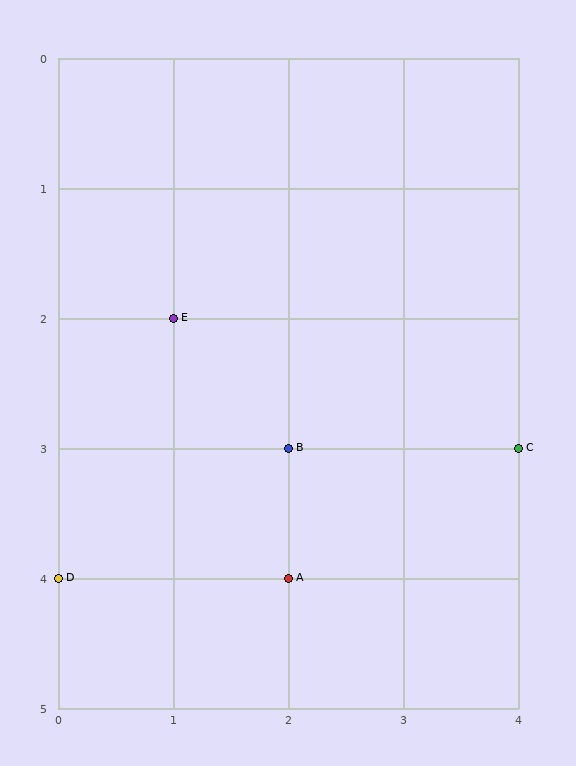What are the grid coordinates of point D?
Point D is at grid coordinates (0, 4).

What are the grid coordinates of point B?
Point B is at grid coordinates (2, 3).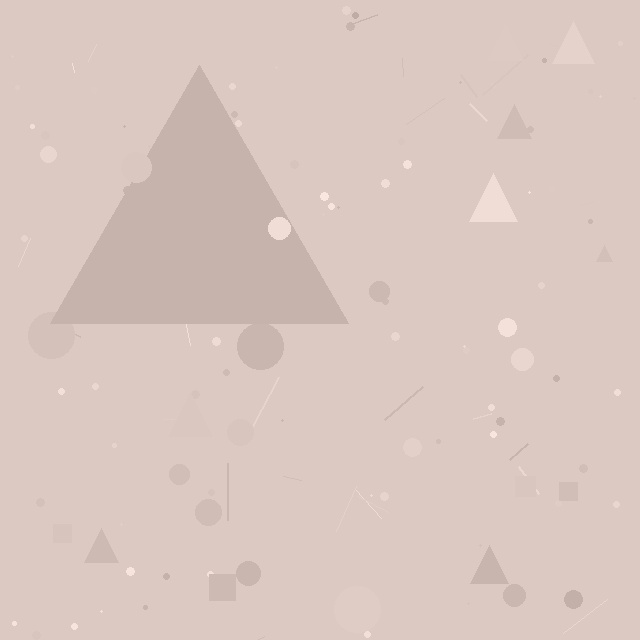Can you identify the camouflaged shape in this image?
The camouflaged shape is a triangle.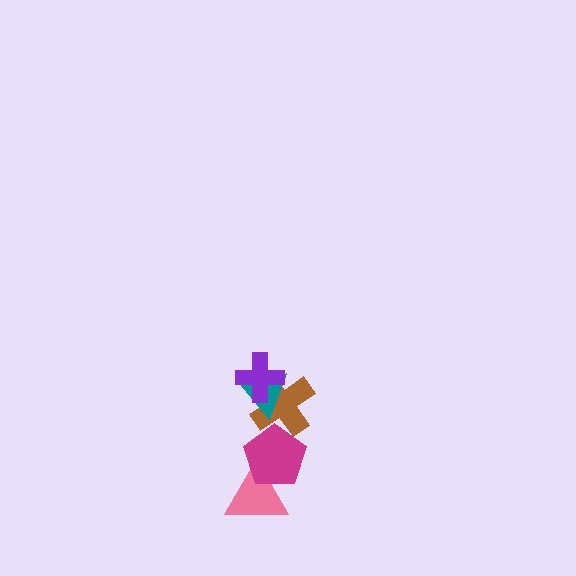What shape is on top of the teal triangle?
The purple cross is on top of the teal triangle.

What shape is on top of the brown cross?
The teal triangle is on top of the brown cross.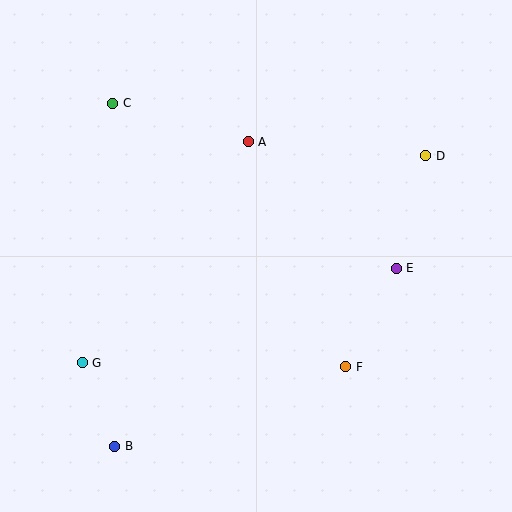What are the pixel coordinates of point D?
Point D is at (426, 156).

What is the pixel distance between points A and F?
The distance between A and F is 246 pixels.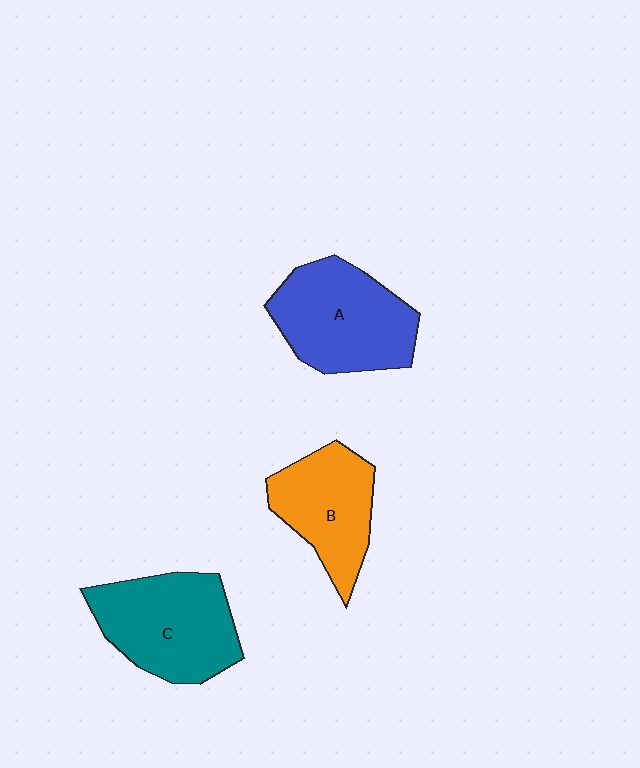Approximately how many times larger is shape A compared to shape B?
Approximately 1.3 times.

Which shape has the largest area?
Shape C (teal).